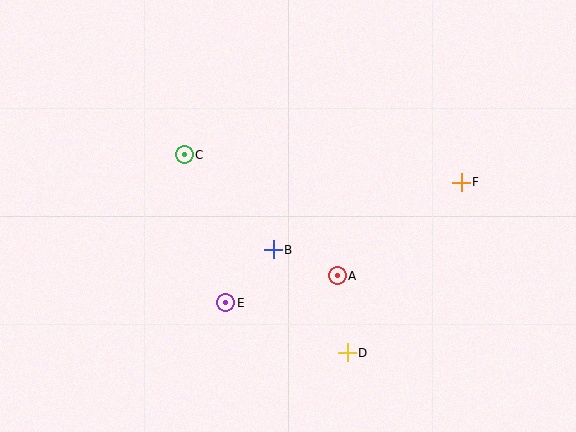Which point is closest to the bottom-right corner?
Point D is closest to the bottom-right corner.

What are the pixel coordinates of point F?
Point F is at (461, 182).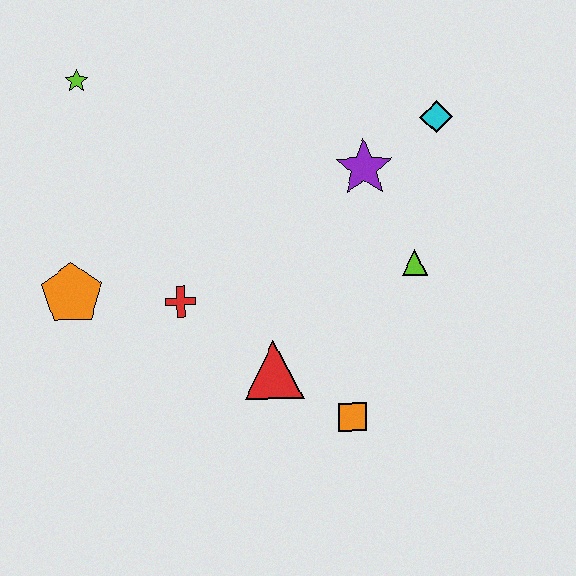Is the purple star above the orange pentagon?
Yes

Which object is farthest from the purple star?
The orange pentagon is farthest from the purple star.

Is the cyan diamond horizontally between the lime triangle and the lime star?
No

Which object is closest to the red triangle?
The orange square is closest to the red triangle.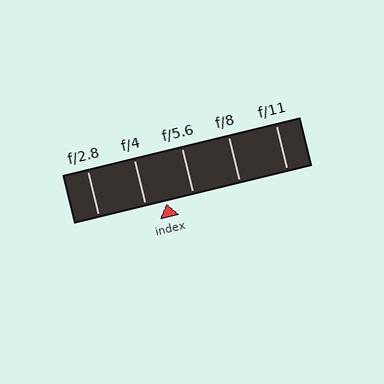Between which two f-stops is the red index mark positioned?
The index mark is between f/4 and f/5.6.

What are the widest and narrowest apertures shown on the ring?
The widest aperture shown is f/2.8 and the narrowest is f/11.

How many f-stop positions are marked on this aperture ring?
There are 5 f-stop positions marked.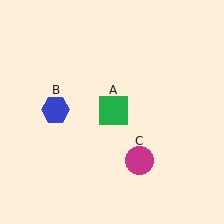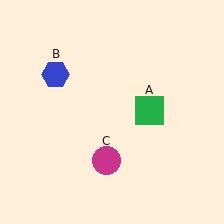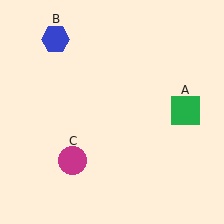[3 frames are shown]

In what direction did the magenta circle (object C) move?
The magenta circle (object C) moved left.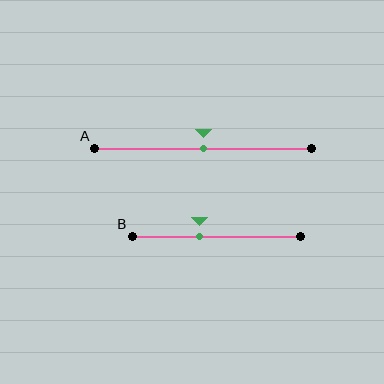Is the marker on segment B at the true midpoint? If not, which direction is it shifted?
No, the marker on segment B is shifted to the left by about 10% of the segment length.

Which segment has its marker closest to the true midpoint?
Segment A has its marker closest to the true midpoint.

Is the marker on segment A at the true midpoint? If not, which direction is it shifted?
Yes, the marker on segment A is at the true midpoint.